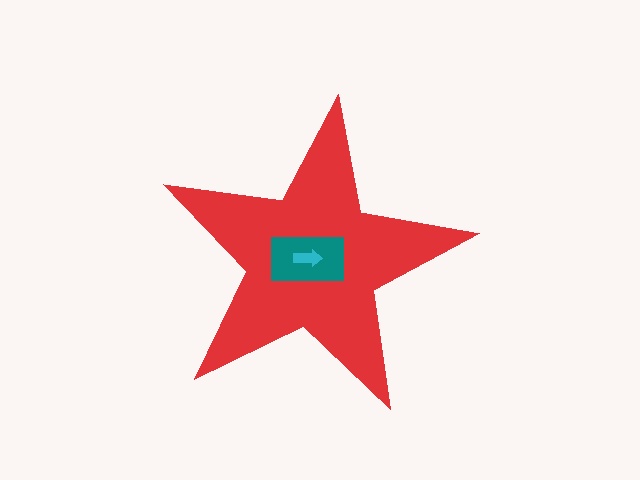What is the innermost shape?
The cyan arrow.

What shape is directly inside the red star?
The teal rectangle.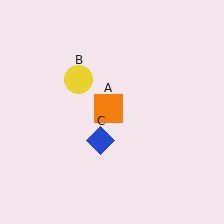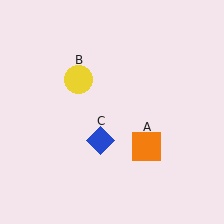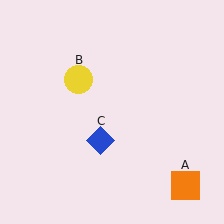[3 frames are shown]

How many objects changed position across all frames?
1 object changed position: orange square (object A).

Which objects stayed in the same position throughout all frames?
Yellow circle (object B) and blue diamond (object C) remained stationary.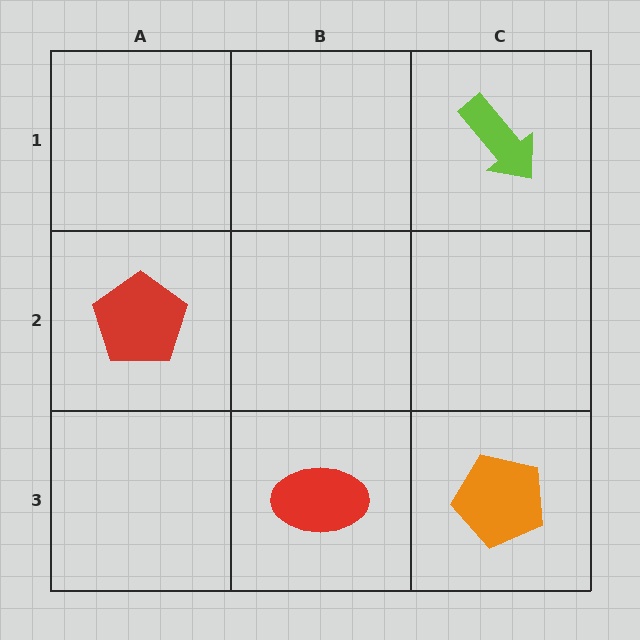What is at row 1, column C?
A lime arrow.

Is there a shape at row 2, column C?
No, that cell is empty.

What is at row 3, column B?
A red ellipse.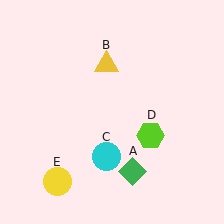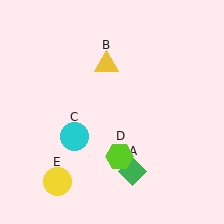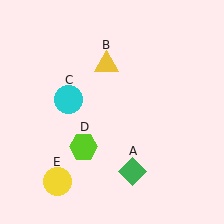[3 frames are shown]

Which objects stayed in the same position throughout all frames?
Green diamond (object A) and yellow triangle (object B) and yellow circle (object E) remained stationary.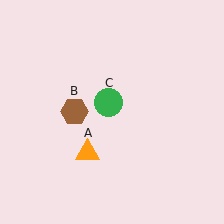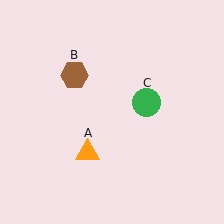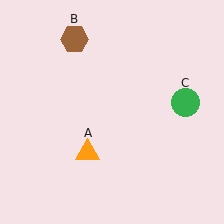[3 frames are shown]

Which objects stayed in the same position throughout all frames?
Orange triangle (object A) remained stationary.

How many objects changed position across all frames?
2 objects changed position: brown hexagon (object B), green circle (object C).